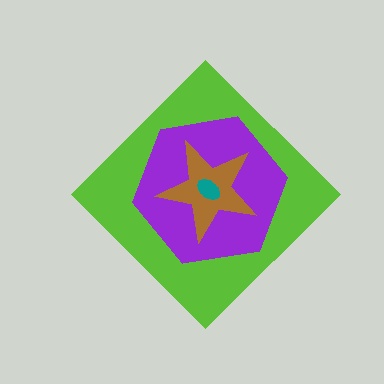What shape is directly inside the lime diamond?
The purple hexagon.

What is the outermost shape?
The lime diamond.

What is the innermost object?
The teal ellipse.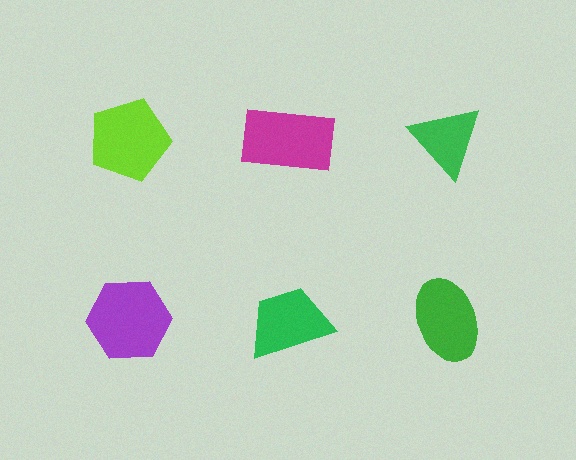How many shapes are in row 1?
3 shapes.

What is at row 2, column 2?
A green trapezoid.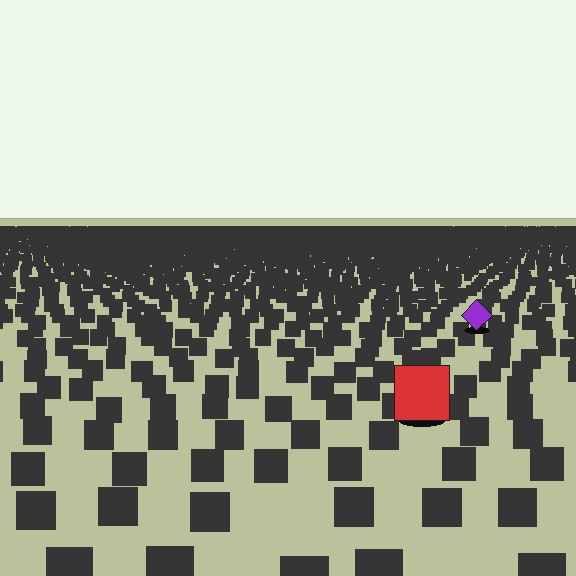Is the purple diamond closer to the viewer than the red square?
No. The red square is closer — you can tell from the texture gradient: the ground texture is coarser near it.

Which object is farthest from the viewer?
The purple diamond is farthest from the viewer. It appears smaller and the ground texture around it is denser.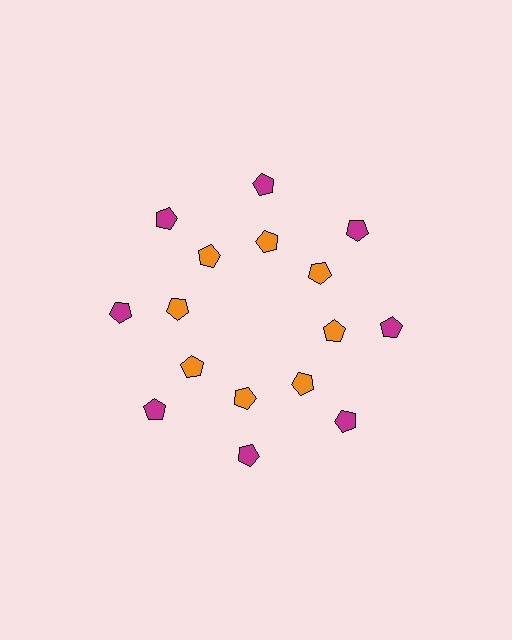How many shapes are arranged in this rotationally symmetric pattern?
There are 16 shapes, arranged in 8 groups of 2.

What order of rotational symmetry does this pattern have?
This pattern has 8-fold rotational symmetry.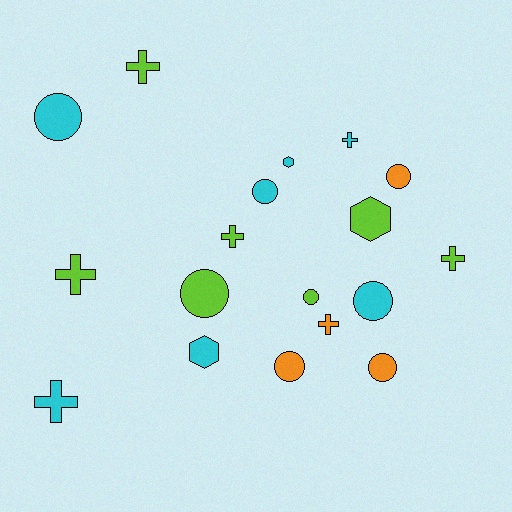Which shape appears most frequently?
Circle, with 8 objects.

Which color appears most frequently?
Lime, with 7 objects.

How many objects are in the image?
There are 18 objects.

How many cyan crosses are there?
There are 2 cyan crosses.